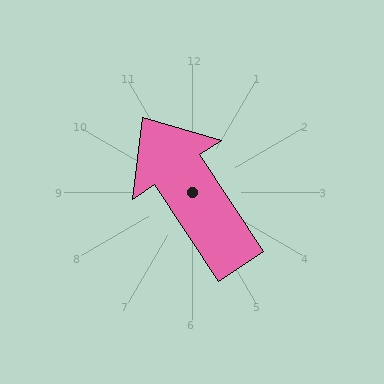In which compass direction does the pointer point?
Northwest.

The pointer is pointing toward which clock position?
Roughly 11 o'clock.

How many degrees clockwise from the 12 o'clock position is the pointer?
Approximately 327 degrees.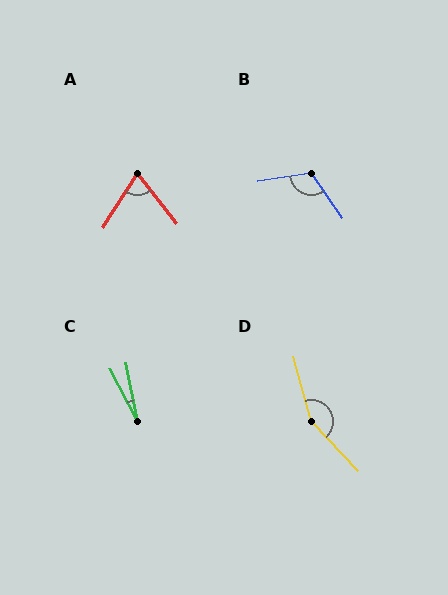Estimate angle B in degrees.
Approximately 116 degrees.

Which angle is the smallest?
C, at approximately 16 degrees.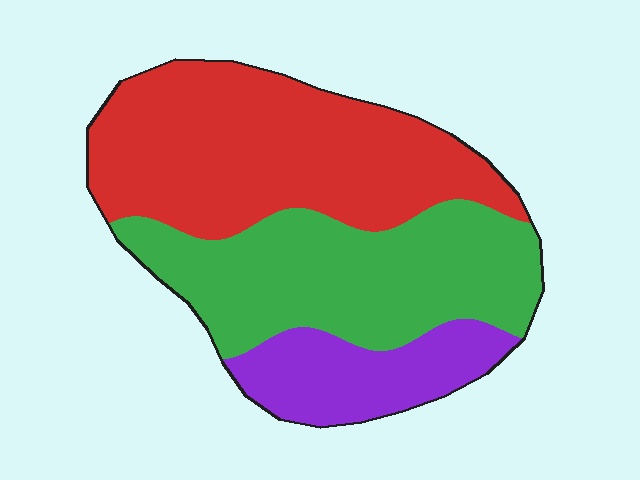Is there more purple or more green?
Green.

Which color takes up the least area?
Purple, at roughly 15%.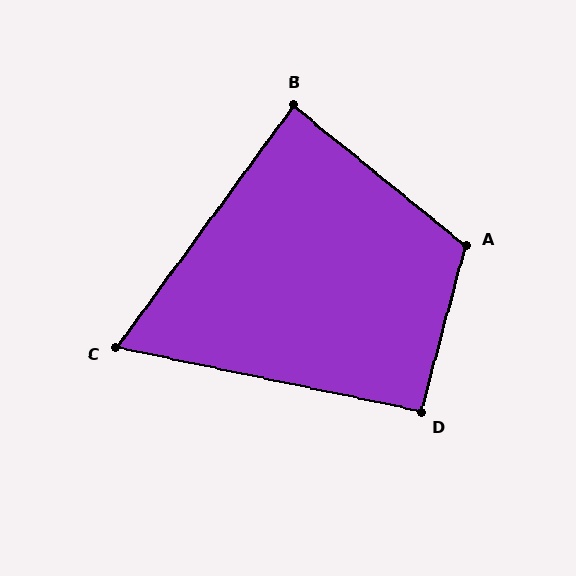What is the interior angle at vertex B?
Approximately 87 degrees (approximately right).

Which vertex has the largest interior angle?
A, at approximately 114 degrees.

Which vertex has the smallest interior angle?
C, at approximately 66 degrees.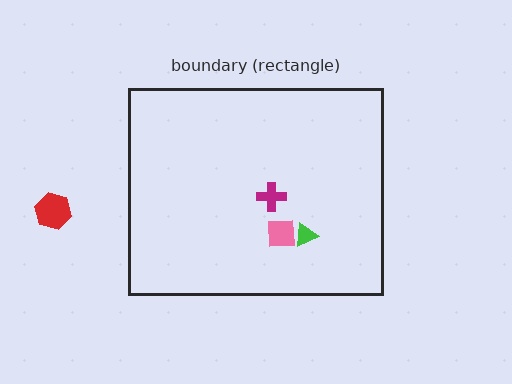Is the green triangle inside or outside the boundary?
Inside.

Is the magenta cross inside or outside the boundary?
Inside.